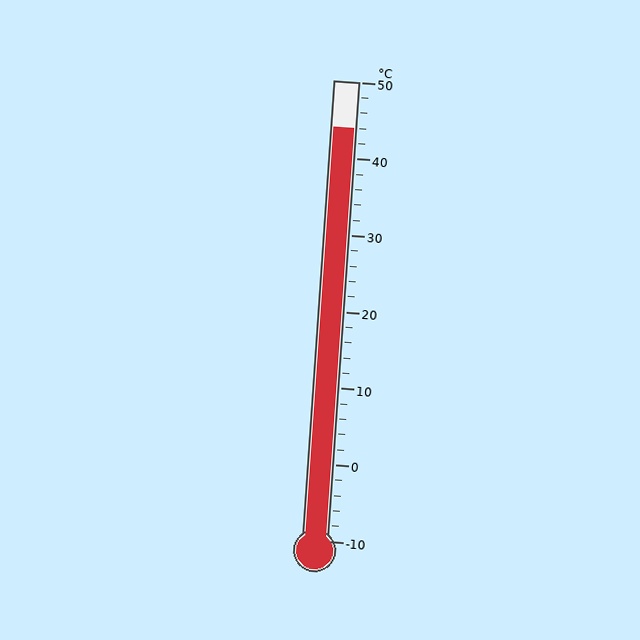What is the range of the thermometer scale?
The thermometer scale ranges from -10°C to 50°C.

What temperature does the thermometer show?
The thermometer shows approximately 44°C.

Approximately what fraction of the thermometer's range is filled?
The thermometer is filled to approximately 90% of its range.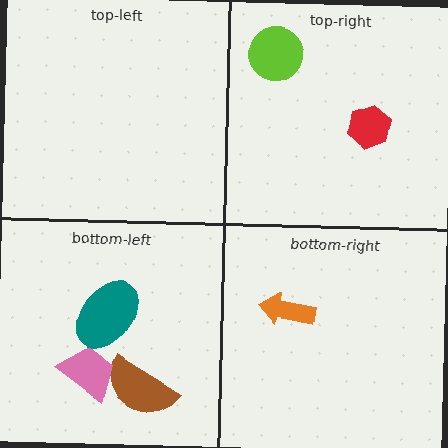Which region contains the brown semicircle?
The bottom-left region.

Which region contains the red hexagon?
The top-right region.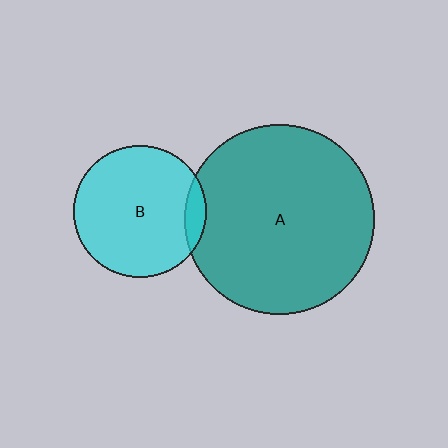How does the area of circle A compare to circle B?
Approximately 2.1 times.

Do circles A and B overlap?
Yes.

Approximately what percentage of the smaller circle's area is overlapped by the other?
Approximately 10%.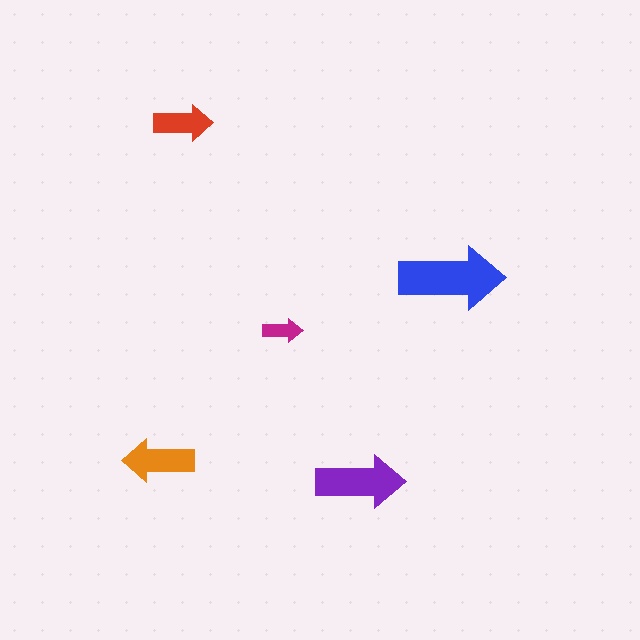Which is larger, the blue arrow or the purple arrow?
The blue one.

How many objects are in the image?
There are 5 objects in the image.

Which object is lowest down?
The purple arrow is bottommost.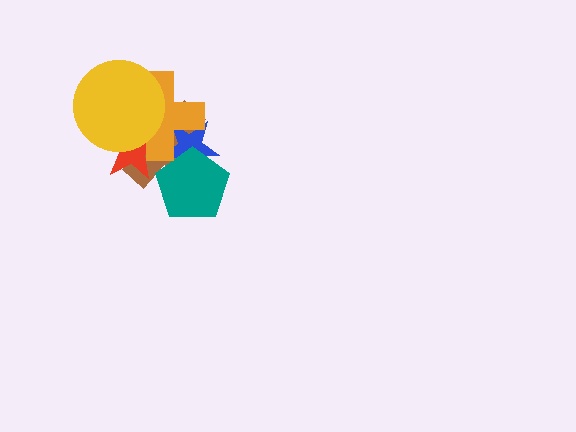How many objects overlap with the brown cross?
5 objects overlap with the brown cross.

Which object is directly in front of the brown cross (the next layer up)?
The blue star is directly in front of the brown cross.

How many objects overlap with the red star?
3 objects overlap with the red star.